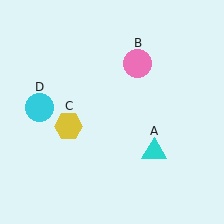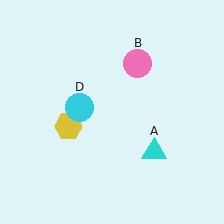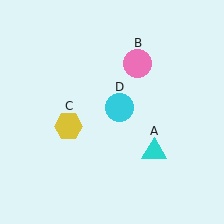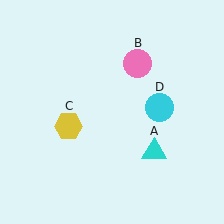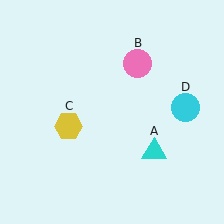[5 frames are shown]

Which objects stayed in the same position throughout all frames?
Cyan triangle (object A) and pink circle (object B) and yellow hexagon (object C) remained stationary.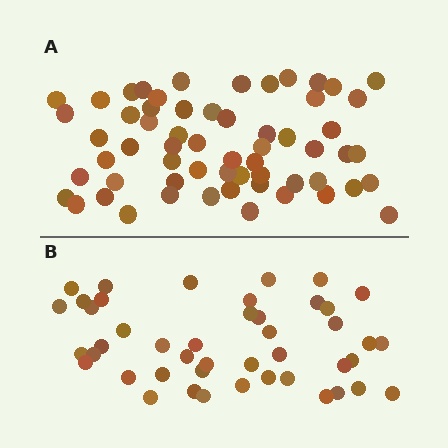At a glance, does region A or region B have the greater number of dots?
Region A (the top region) has more dots.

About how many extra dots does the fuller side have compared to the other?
Region A has approximately 15 more dots than region B.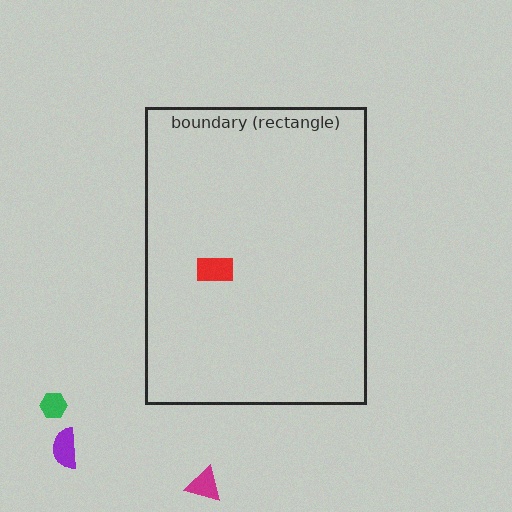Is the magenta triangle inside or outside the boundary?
Outside.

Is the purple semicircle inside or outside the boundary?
Outside.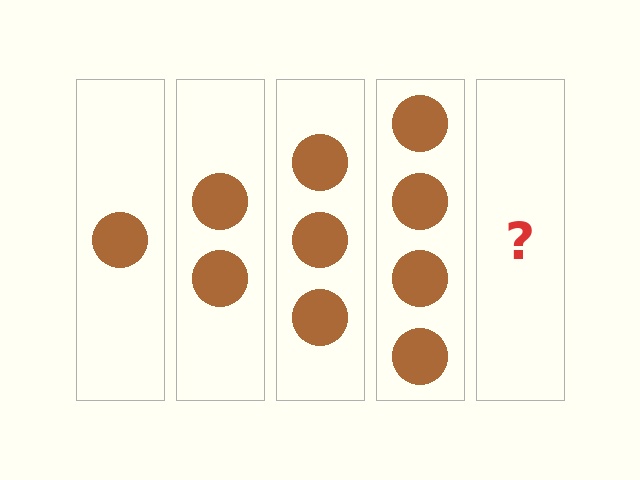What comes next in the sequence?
The next element should be 5 circles.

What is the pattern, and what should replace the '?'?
The pattern is that each step adds one more circle. The '?' should be 5 circles.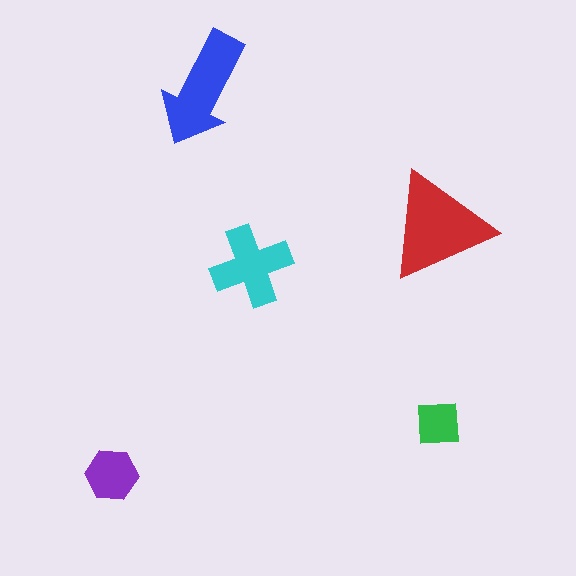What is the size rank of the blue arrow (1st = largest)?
2nd.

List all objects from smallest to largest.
The green square, the purple hexagon, the cyan cross, the blue arrow, the red triangle.